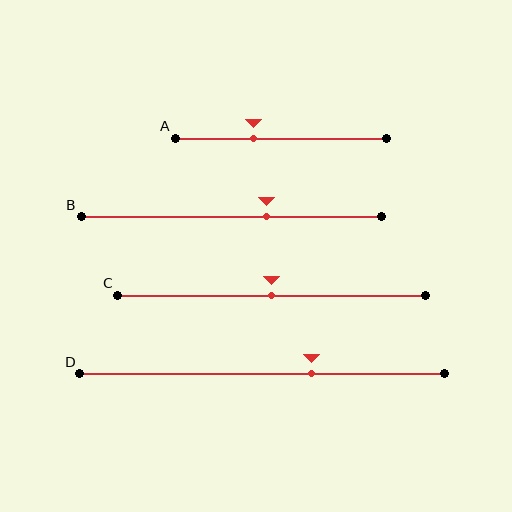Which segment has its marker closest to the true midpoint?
Segment C has its marker closest to the true midpoint.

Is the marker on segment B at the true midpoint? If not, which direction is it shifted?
No, the marker on segment B is shifted to the right by about 12% of the segment length.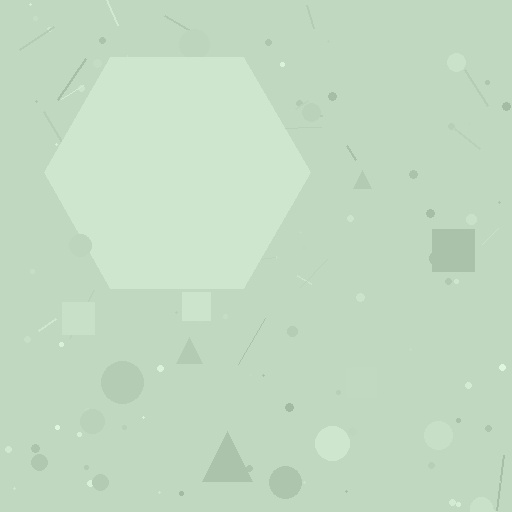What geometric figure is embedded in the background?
A hexagon is embedded in the background.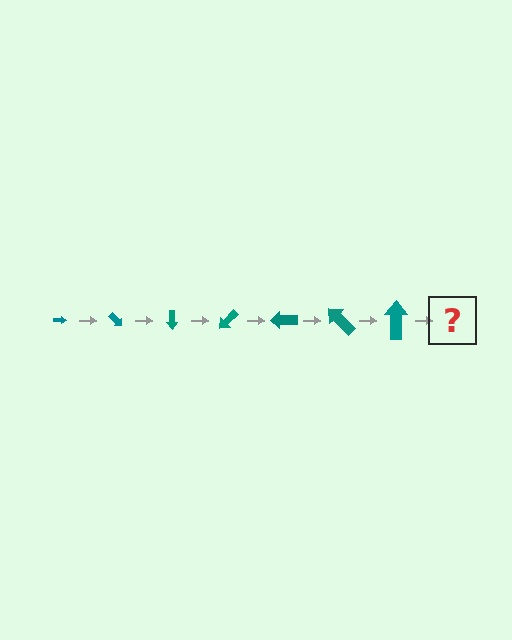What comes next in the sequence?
The next element should be an arrow, larger than the previous one and rotated 315 degrees from the start.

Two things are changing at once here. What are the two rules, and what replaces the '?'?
The two rules are that the arrow grows larger each step and it rotates 45 degrees each step. The '?' should be an arrow, larger than the previous one and rotated 315 degrees from the start.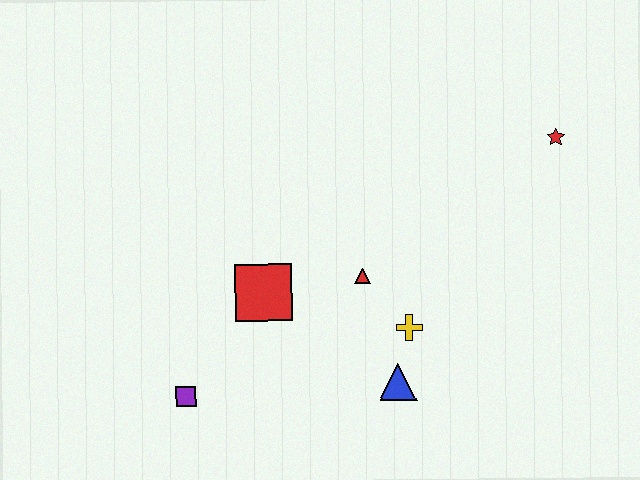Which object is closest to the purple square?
The red square is closest to the purple square.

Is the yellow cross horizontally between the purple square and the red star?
Yes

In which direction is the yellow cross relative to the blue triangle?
The yellow cross is above the blue triangle.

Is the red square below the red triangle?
Yes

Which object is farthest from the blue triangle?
The red star is farthest from the blue triangle.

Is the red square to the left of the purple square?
No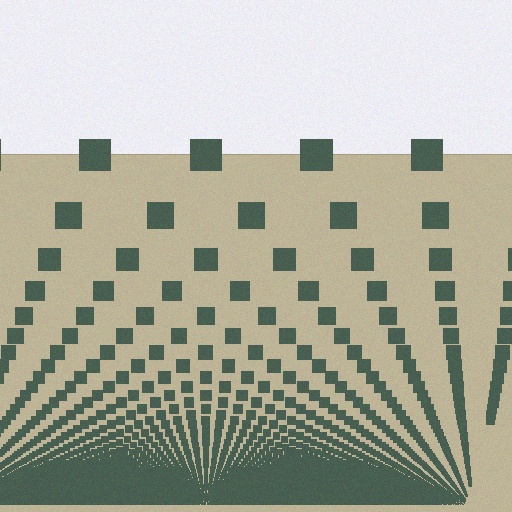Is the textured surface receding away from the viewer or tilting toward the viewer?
The surface appears to tilt toward the viewer. Texture elements get larger and sparser toward the top.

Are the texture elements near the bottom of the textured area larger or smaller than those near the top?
Smaller. The gradient is inverted — elements near the bottom are smaller and denser.